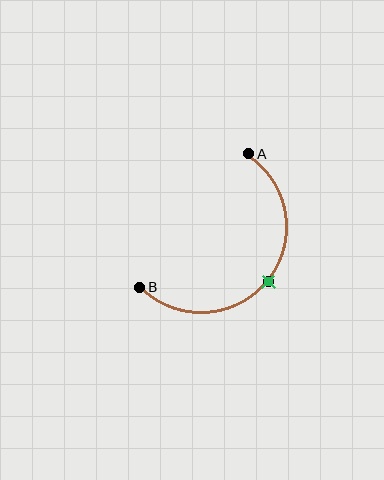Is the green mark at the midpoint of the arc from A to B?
Yes. The green mark lies on the arc at equal arc-length from both A and B — it is the arc midpoint.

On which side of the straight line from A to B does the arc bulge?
The arc bulges below and to the right of the straight line connecting A and B.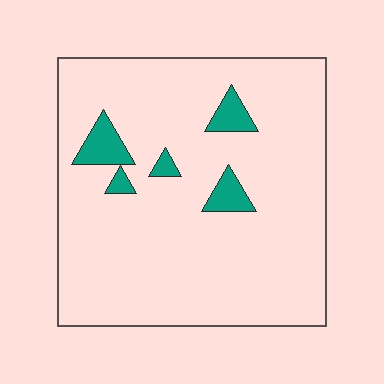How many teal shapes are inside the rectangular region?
5.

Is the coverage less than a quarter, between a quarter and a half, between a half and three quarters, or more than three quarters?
Less than a quarter.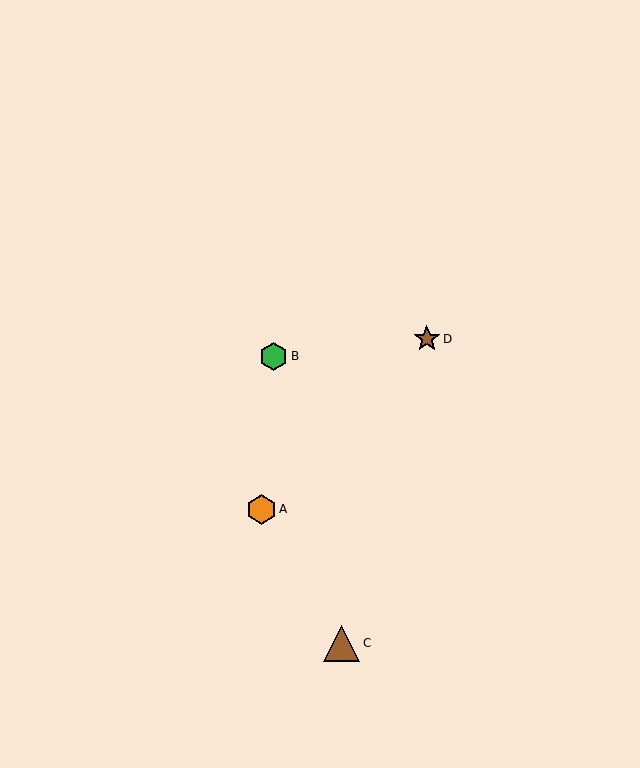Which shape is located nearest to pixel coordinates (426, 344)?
The brown star (labeled D) at (427, 339) is nearest to that location.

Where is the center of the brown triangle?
The center of the brown triangle is at (342, 643).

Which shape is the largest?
The brown triangle (labeled C) is the largest.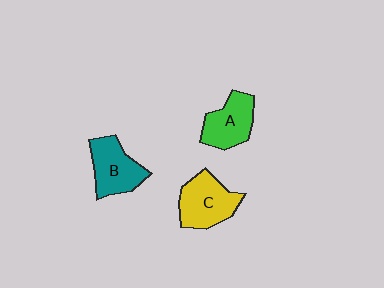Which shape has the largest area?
Shape C (yellow).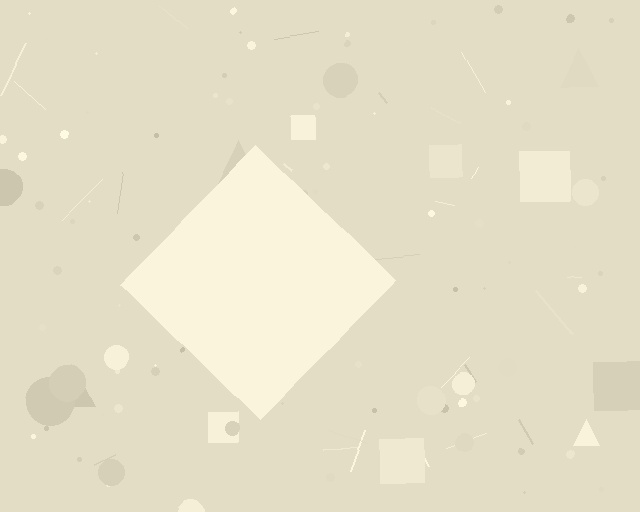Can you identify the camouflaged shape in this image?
The camouflaged shape is a diamond.